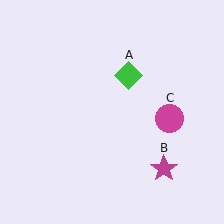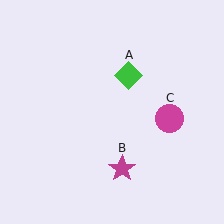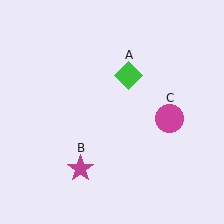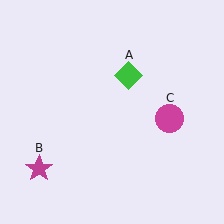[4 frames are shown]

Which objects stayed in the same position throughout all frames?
Green diamond (object A) and magenta circle (object C) remained stationary.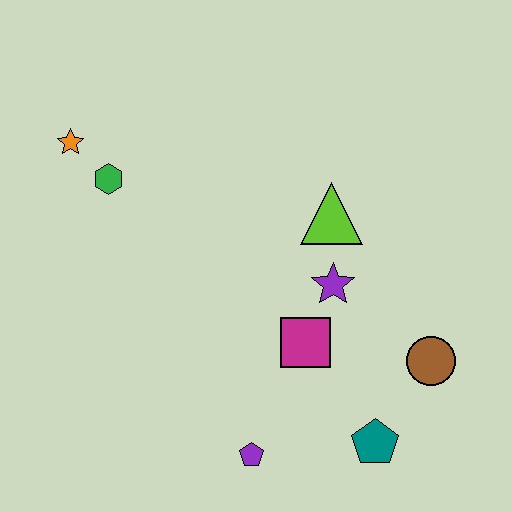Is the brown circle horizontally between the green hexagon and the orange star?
No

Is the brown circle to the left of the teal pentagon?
No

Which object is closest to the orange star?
The green hexagon is closest to the orange star.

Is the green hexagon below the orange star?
Yes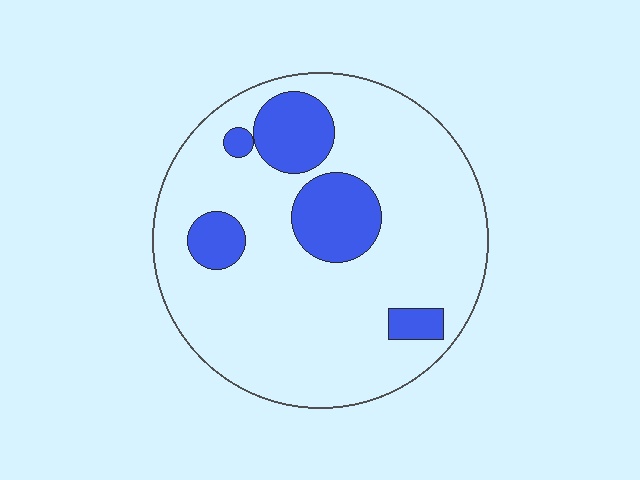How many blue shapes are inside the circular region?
5.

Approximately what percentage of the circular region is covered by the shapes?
Approximately 20%.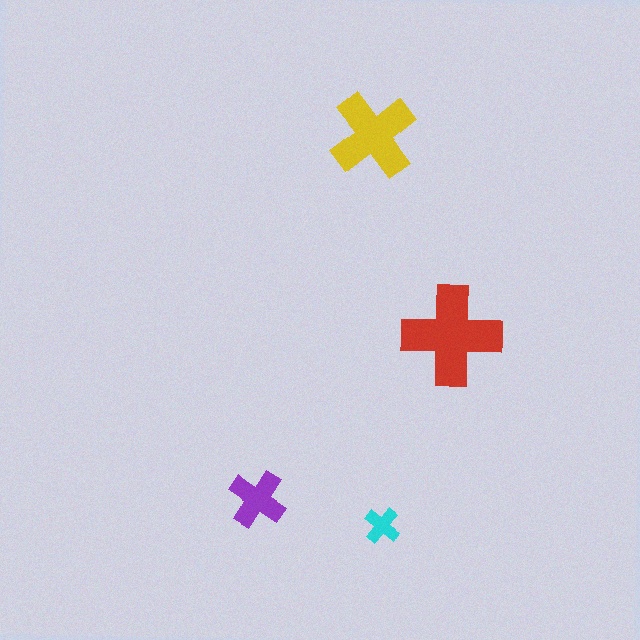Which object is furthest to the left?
The purple cross is leftmost.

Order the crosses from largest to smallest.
the red one, the yellow one, the purple one, the cyan one.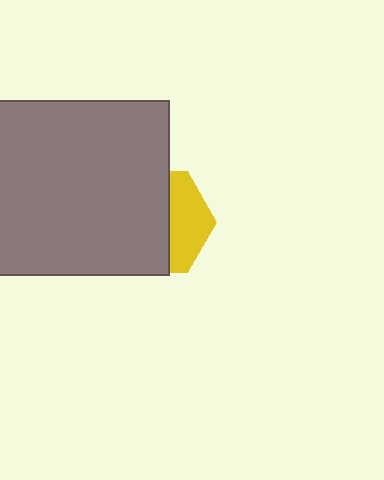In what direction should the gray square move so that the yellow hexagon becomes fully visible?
The gray square should move left. That is the shortest direction to clear the overlap and leave the yellow hexagon fully visible.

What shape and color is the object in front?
The object in front is a gray square.